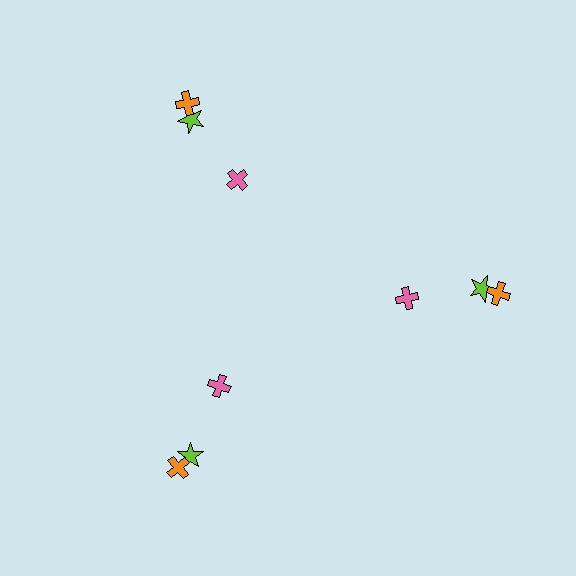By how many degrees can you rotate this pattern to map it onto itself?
The pattern maps onto itself every 120 degrees of rotation.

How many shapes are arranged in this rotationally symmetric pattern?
There are 9 shapes, arranged in 3 groups of 3.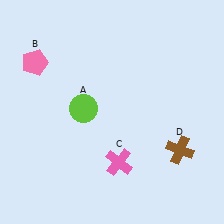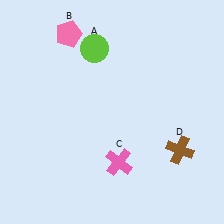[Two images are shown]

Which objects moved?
The objects that moved are: the lime circle (A), the pink pentagon (B).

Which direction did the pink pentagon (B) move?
The pink pentagon (B) moved right.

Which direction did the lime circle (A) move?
The lime circle (A) moved up.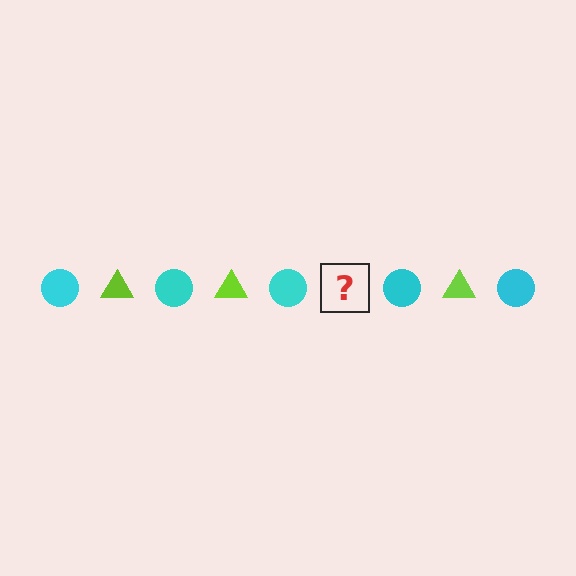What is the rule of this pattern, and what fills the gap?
The rule is that the pattern alternates between cyan circle and lime triangle. The gap should be filled with a lime triangle.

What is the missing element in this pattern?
The missing element is a lime triangle.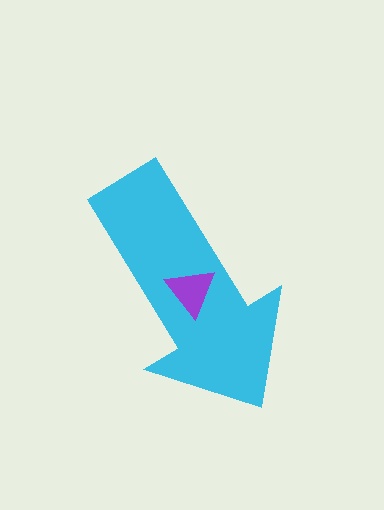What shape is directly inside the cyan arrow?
The purple triangle.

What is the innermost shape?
The purple triangle.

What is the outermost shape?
The cyan arrow.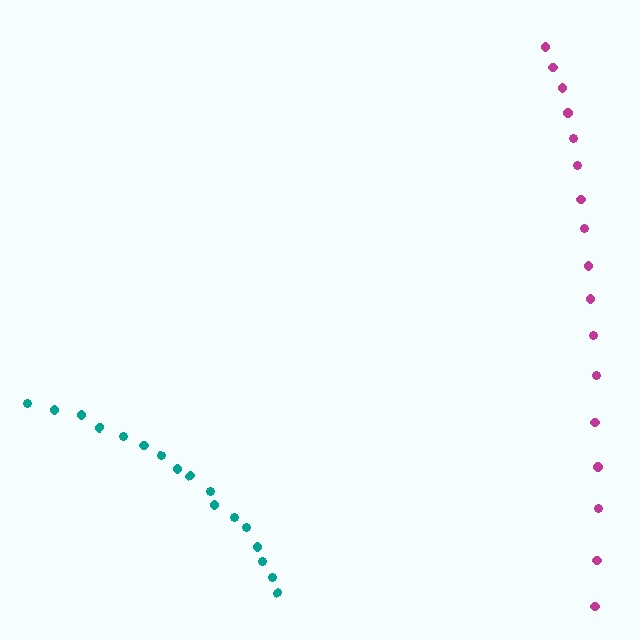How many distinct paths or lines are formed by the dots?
There are 2 distinct paths.